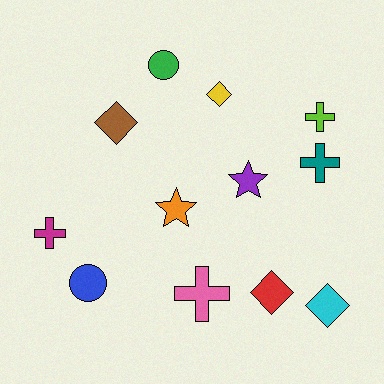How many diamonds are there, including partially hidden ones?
There are 4 diamonds.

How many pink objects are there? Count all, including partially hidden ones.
There is 1 pink object.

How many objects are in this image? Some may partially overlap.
There are 12 objects.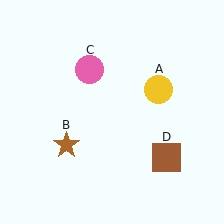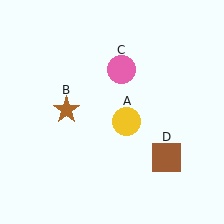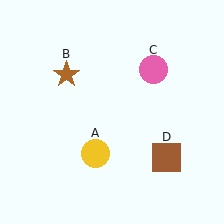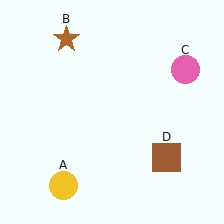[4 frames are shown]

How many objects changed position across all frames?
3 objects changed position: yellow circle (object A), brown star (object B), pink circle (object C).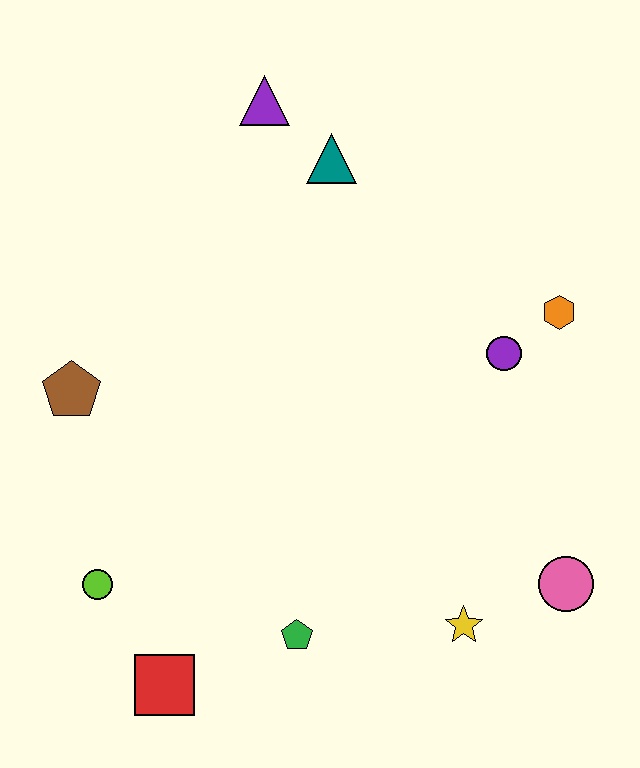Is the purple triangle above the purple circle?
Yes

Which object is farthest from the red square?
The purple triangle is farthest from the red square.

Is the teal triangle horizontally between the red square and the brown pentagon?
No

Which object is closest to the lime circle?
The red square is closest to the lime circle.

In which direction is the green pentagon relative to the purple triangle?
The green pentagon is below the purple triangle.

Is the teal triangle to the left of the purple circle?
Yes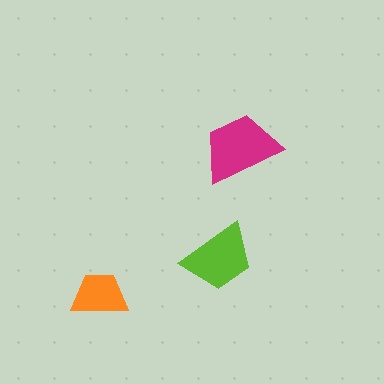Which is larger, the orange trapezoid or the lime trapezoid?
The lime one.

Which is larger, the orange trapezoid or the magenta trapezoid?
The magenta one.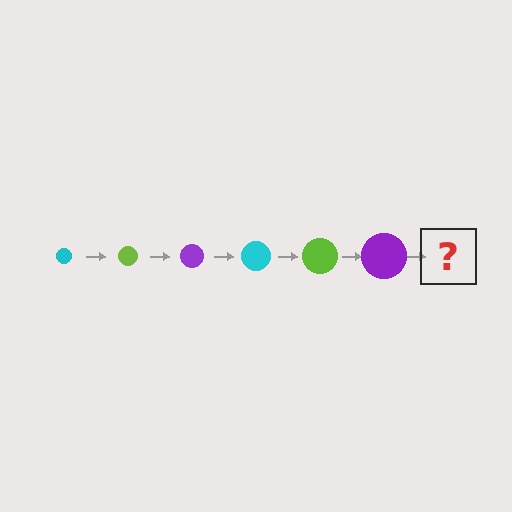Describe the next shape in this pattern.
It should be a cyan circle, larger than the previous one.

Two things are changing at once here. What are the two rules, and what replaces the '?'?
The two rules are that the circle grows larger each step and the color cycles through cyan, lime, and purple. The '?' should be a cyan circle, larger than the previous one.